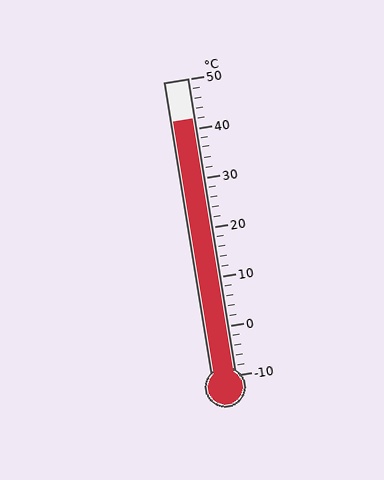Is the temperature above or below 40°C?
The temperature is above 40°C.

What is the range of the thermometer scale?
The thermometer scale ranges from -10°C to 50°C.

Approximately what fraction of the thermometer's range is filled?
The thermometer is filled to approximately 85% of its range.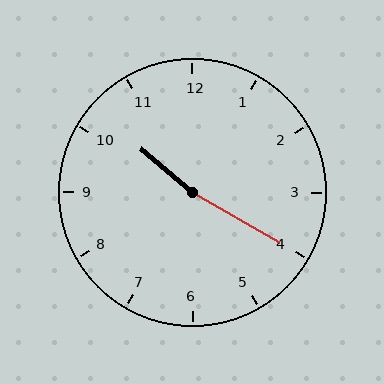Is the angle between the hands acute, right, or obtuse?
It is obtuse.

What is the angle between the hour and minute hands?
Approximately 170 degrees.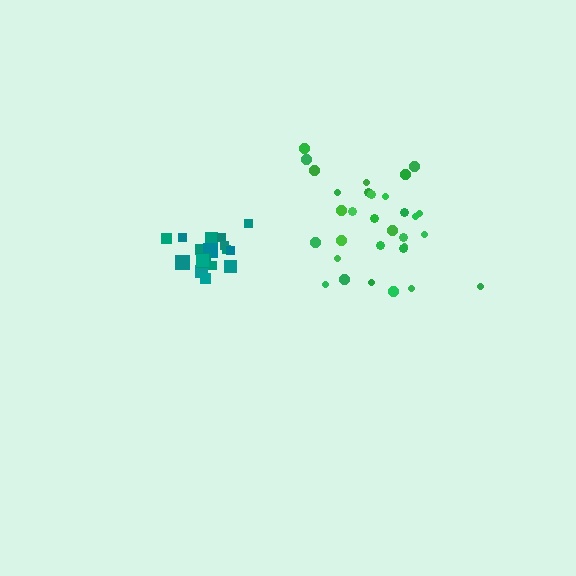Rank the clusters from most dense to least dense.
teal, green.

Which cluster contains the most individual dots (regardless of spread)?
Green (31).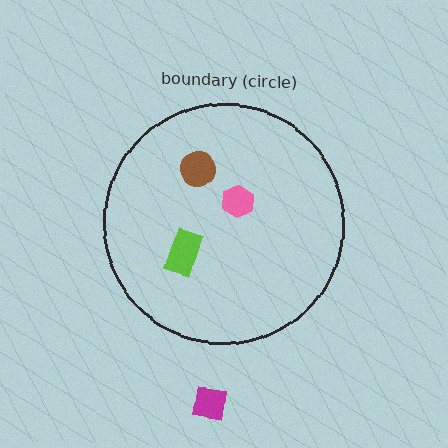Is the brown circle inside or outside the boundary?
Inside.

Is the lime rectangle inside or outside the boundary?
Inside.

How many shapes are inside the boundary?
3 inside, 1 outside.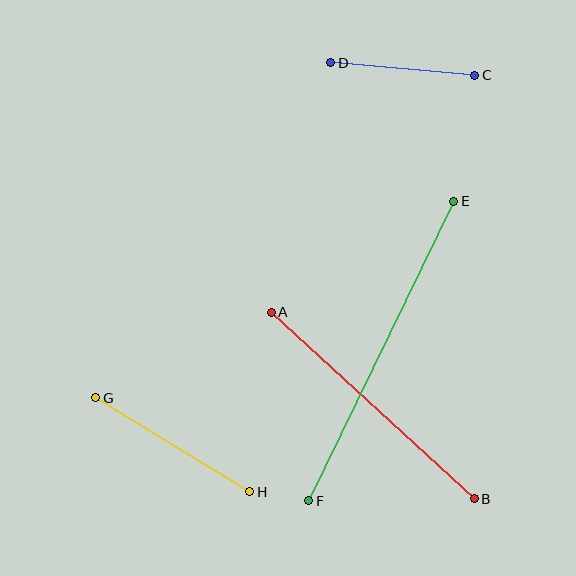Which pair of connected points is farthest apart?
Points E and F are farthest apart.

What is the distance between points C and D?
The distance is approximately 145 pixels.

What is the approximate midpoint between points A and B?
The midpoint is at approximately (373, 405) pixels.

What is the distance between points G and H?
The distance is approximately 180 pixels.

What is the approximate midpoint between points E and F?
The midpoint is at approximately (381, 351) pixels.